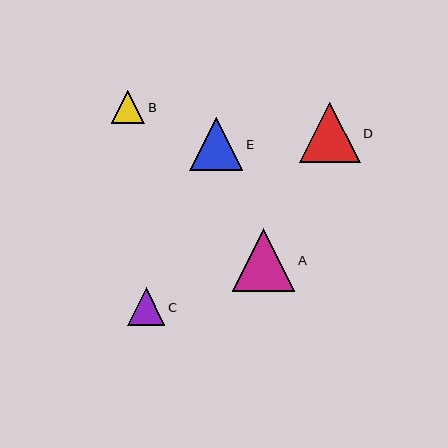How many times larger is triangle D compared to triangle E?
Triangle D is approximately 1.1 times the size of triangle E.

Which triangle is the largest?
Triangle A is the largest with a size of approximately 63 pixels.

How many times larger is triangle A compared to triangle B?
Triangle A is approximately 1.9 times the size of triangle B.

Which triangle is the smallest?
Triangle B is the smallest with a size of approximately 33 pixels.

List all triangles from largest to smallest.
From largest to smallest: A, D, E, C, B.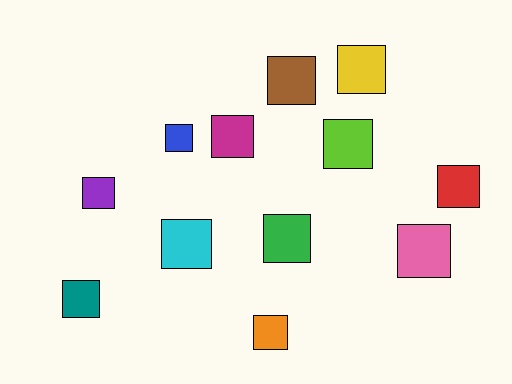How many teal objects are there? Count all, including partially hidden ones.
There is 1 teal object.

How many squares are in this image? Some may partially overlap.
There are 12 squares.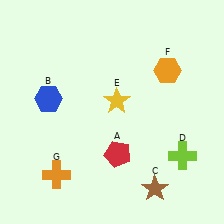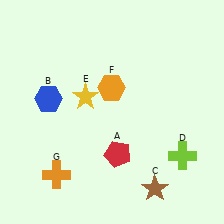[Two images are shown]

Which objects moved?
The objects that moved are: the yellow star (E), the orange hexagon (F).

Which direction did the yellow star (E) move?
The yellow star (E) moved left.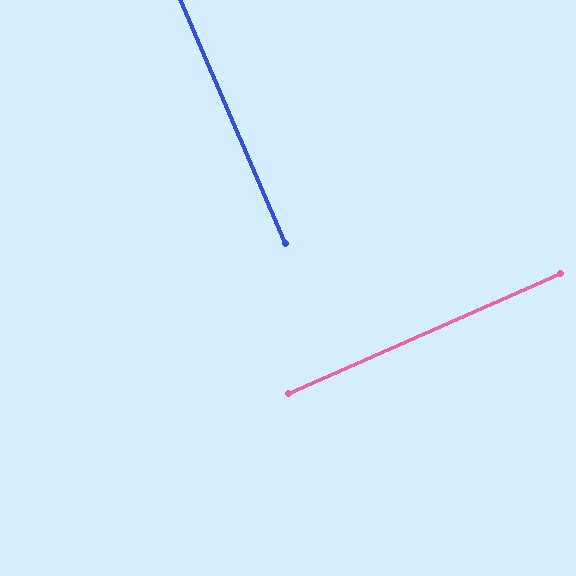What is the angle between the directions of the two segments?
Approximately 89 degrees.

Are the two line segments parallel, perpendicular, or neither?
Perpendicular — they meet at approximately 89°.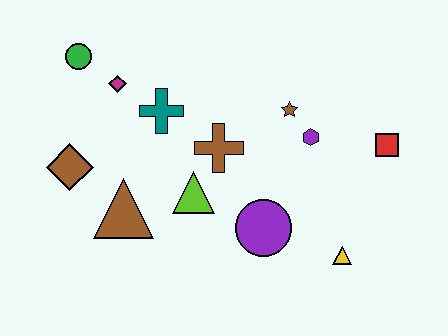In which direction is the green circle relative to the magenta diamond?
The green circle is to the left of the magenta diamond.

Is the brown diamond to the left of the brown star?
Yes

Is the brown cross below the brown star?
Yes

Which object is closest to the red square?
The purple hexagon is closest to the red square.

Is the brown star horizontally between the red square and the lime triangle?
Yes